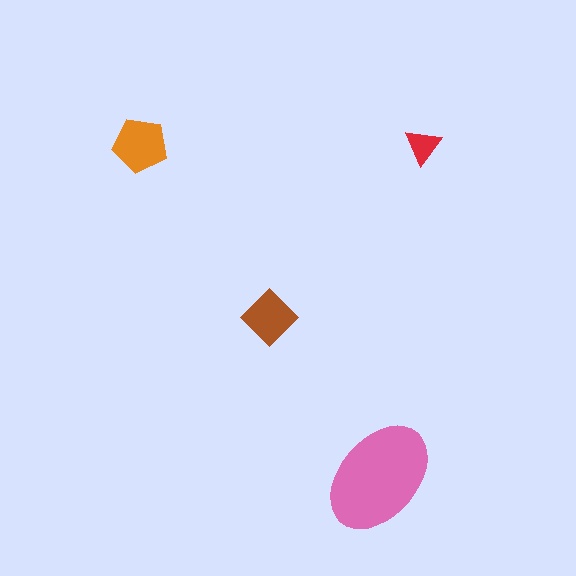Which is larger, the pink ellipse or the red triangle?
The pink ellipse.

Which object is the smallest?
The red triangle.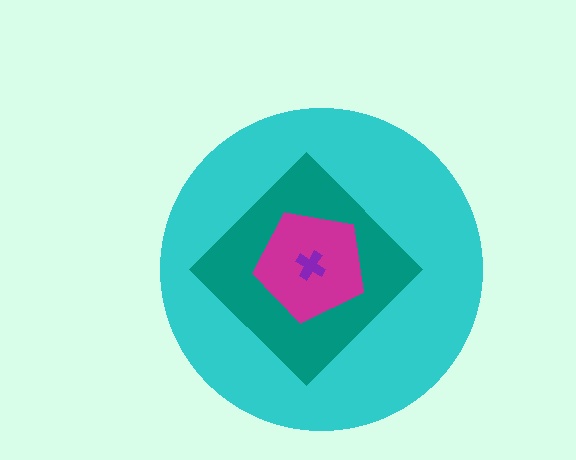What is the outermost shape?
The cyan circle.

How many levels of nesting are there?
4.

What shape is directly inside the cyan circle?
The teal diamond.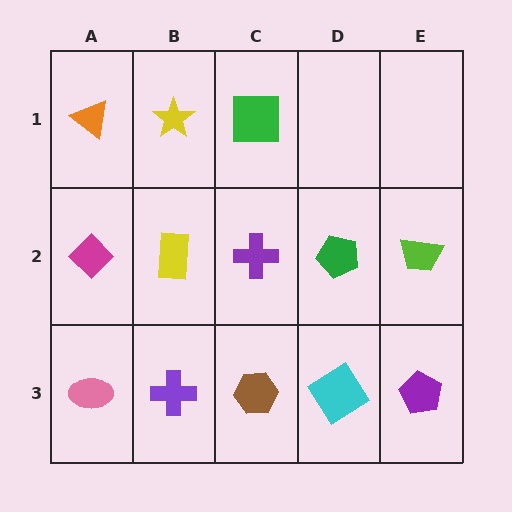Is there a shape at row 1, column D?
No, that cell is empty.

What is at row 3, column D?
A cyan diamond.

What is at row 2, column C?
A purple cross.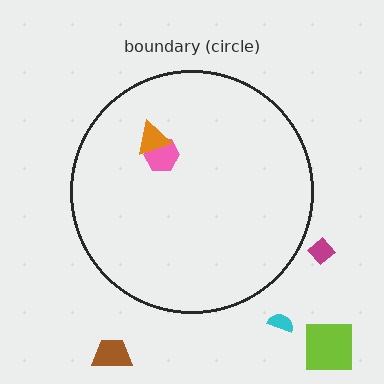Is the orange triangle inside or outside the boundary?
Inside.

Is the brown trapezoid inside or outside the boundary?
Outside.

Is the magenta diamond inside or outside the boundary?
Outside.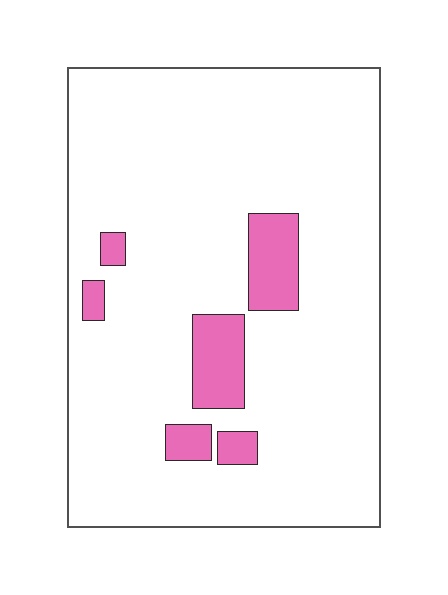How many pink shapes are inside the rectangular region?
6.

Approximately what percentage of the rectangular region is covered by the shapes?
Approximately 10%.